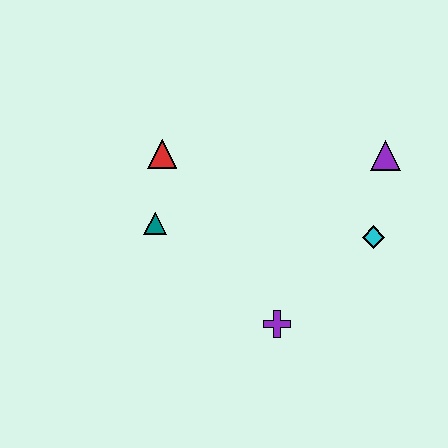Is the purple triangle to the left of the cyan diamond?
No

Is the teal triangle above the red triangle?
No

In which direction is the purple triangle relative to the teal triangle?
The purple triangle is to the right of the teal triangle.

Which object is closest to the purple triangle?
The cyan diamond is closest to the purple triangle.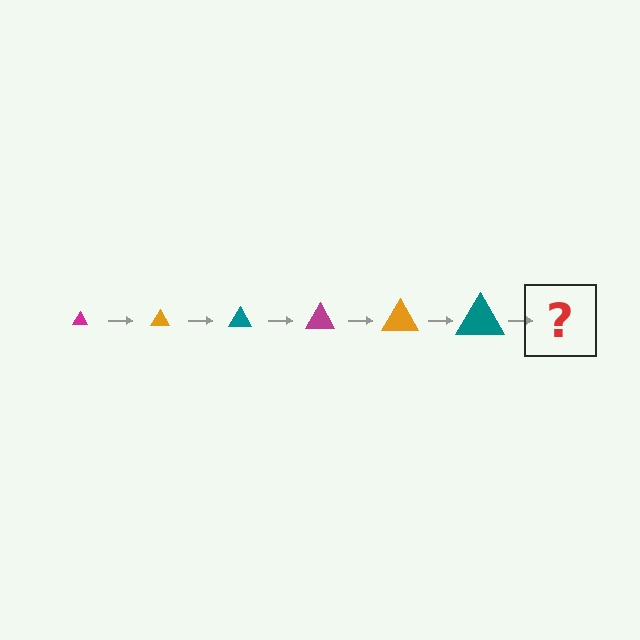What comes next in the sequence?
The next element should be a magenta triangle, larger than the previous one.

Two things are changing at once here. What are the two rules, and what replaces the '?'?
The two rules are that the triangle grows larger each step and the color cycles through magenta, orange, and teal. The '?' should be a magenta triangle, larger than the previous one.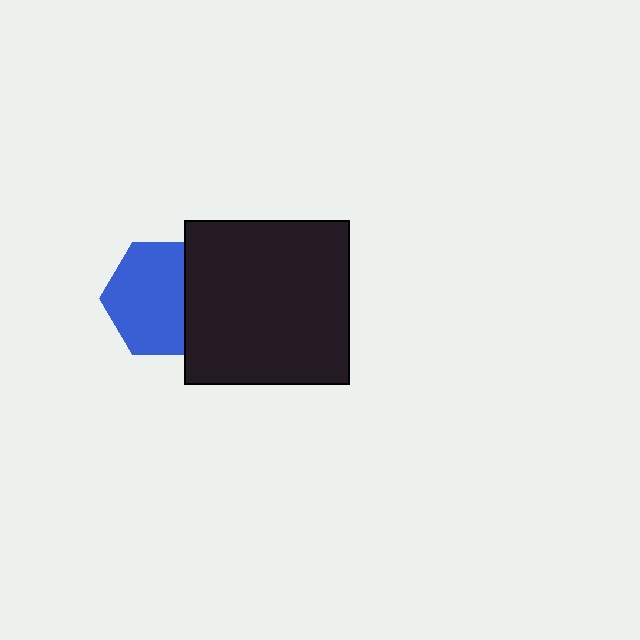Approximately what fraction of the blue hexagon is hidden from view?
Roughly 31% of the blue hexagon is hidden behind the black square.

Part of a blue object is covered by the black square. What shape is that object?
It is a hexagon.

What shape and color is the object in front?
The object in front is a black square.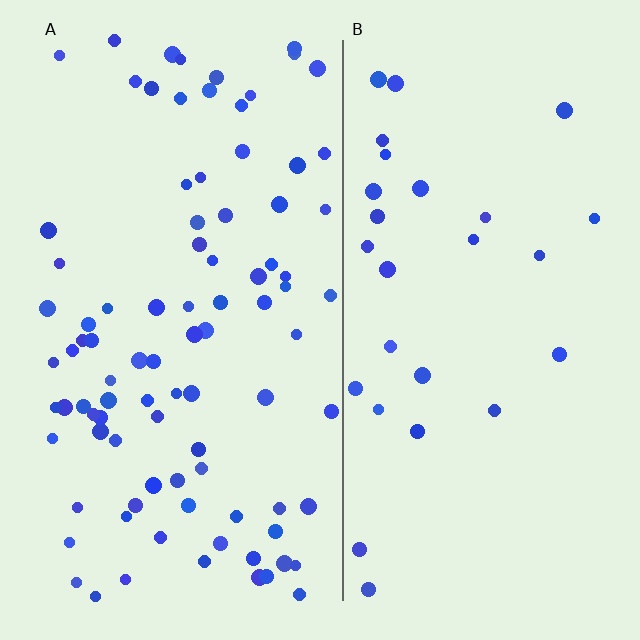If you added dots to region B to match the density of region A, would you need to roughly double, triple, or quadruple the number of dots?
Approximately triple.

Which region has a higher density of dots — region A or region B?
A (the left).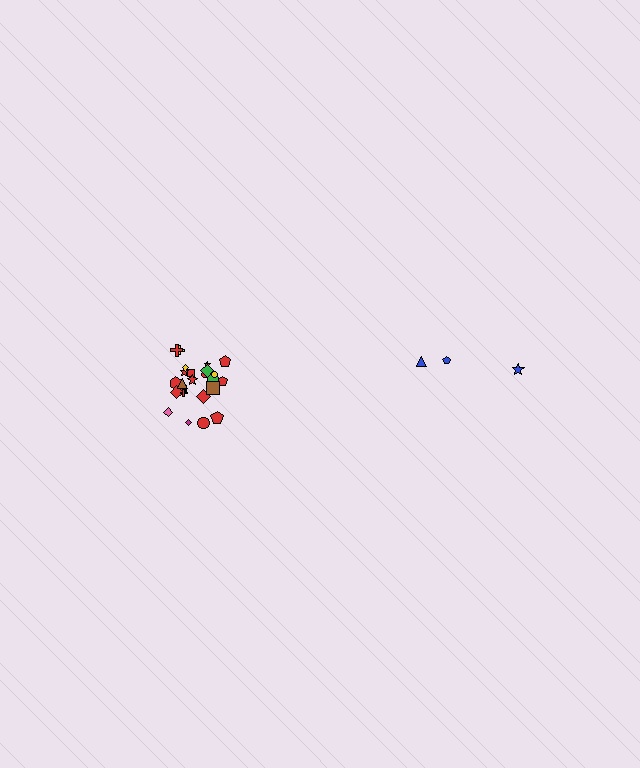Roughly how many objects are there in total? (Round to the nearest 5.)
Roughly 30 objects in total.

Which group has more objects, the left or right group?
The left group.